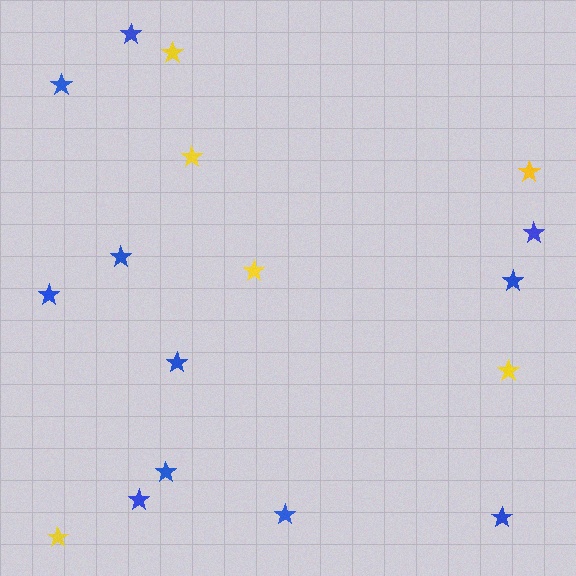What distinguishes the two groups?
There are 2 groups: one group of yellow stars (6) and one group of blue stars (11).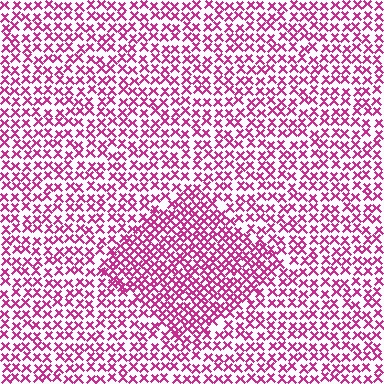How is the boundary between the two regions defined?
The boundary is defined by a change in element density (approximately 1.6x ratio). All elements are the same color, size, and shape.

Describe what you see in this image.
The image contains small magenta elements arranged at two different densities. A diamond-shaped region is visible where the elements are more densely packed than the surrounding area.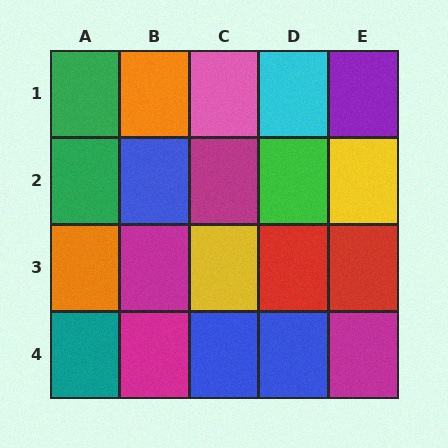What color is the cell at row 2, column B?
Blue.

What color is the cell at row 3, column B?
Magenta.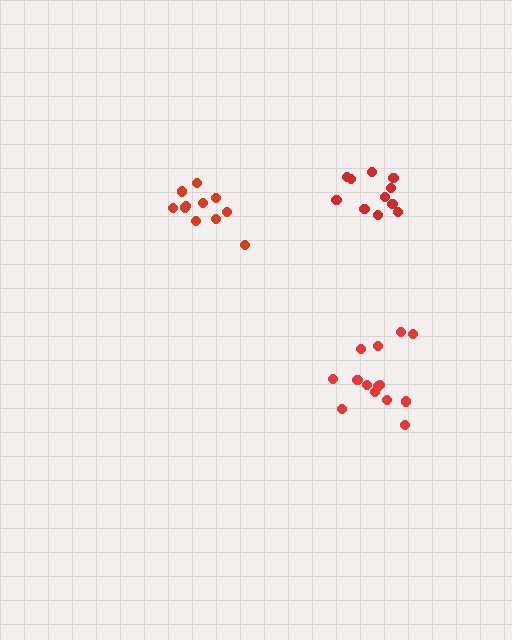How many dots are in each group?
Group 1: 11 dots, Group 2: 14 dots, Group 3: 11 dots (36 total).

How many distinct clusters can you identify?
There are 3 distinct clusters.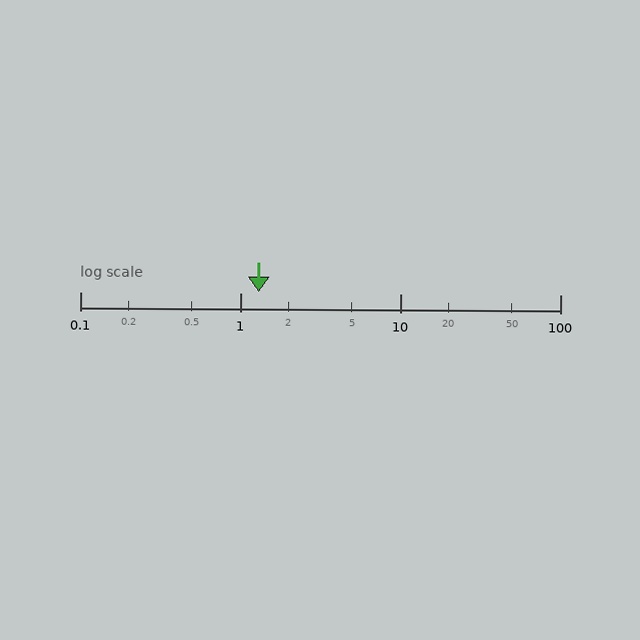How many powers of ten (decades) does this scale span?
The scale spans 3 decades, from 0.1 to 100.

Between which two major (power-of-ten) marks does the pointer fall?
The pointer is between 1 and 10.